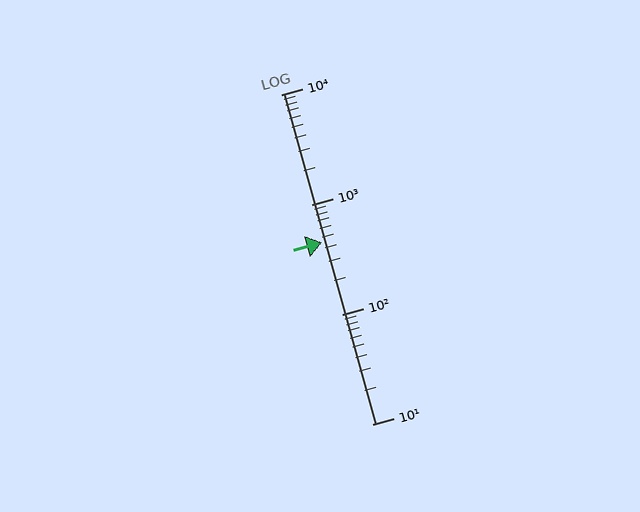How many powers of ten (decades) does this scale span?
The scale spans 3 decades, from 10 to 10000.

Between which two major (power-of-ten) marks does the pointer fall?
The pointer is between 100 and 1000.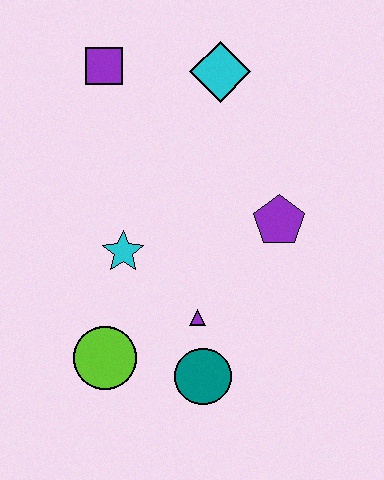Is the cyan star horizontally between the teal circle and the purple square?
Yes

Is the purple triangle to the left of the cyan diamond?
Yes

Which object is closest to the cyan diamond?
The purple square is closest to the cyan diamond.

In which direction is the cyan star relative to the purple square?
The cyan star is below the purple square.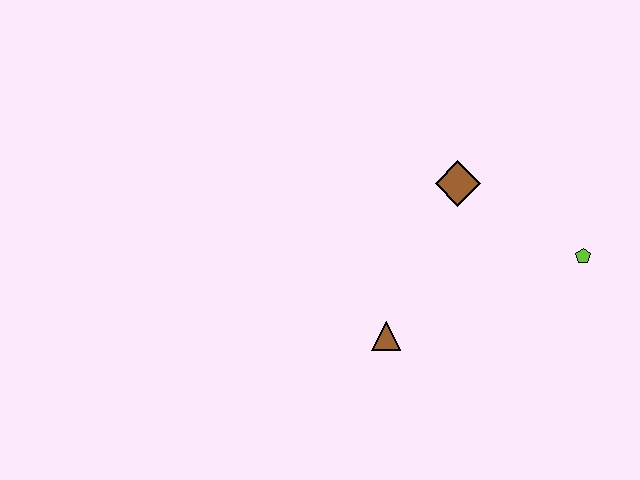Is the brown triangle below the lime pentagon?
Yes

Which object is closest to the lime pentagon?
The brown diamond is closest to the lime pentagon.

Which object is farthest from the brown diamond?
The brown triangle is farthest from the brown diamond.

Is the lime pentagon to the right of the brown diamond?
Yes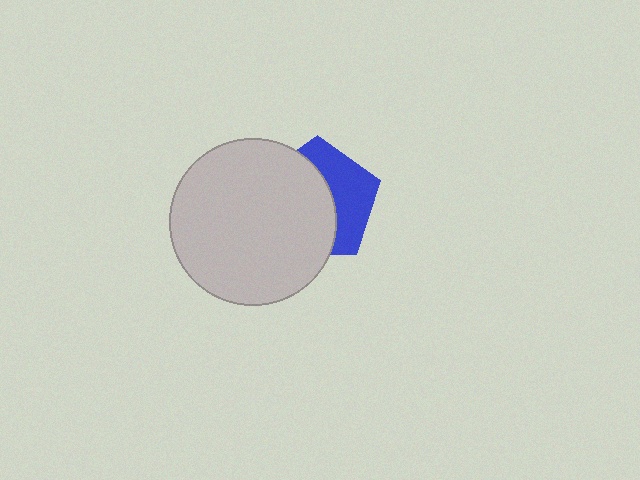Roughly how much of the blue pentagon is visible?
A small part of it is visible (roughly 41%).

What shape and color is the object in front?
The object in front is a light gray circle.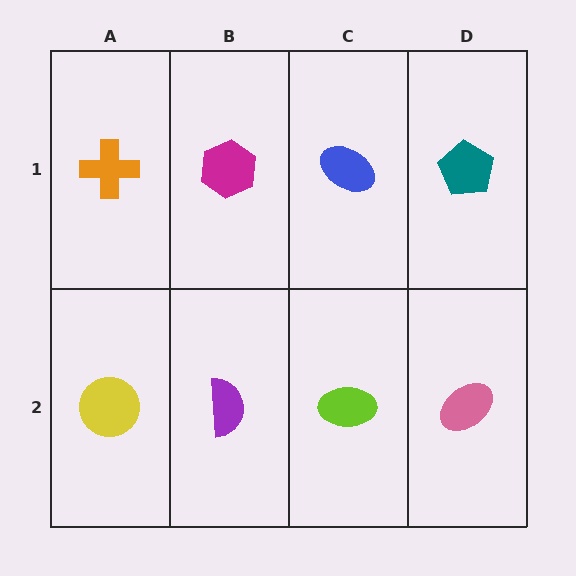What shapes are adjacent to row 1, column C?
A lime ellipse (row 2, column C), a magenta hexagon (row 1, column B), a teal pentagon (row 1, column D).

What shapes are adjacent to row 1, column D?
A pink ellipse (row 2, column D), a blue ellipse (row 1, column C).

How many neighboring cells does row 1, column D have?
2.